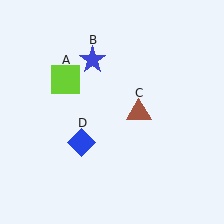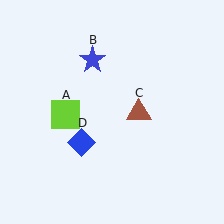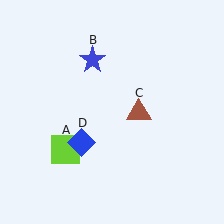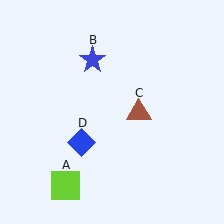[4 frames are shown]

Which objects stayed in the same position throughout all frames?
Blue star (object B) and brown triangle (object C) and blue diamond (object D) remained stationary.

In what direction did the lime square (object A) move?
The lime square (object A) moved down.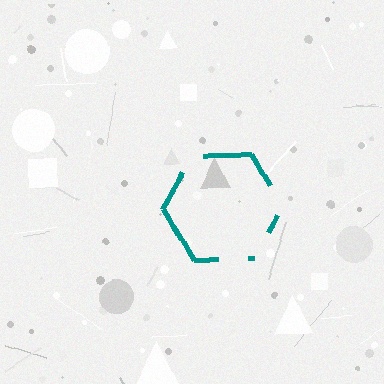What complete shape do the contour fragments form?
The contour fragments form a hexagon.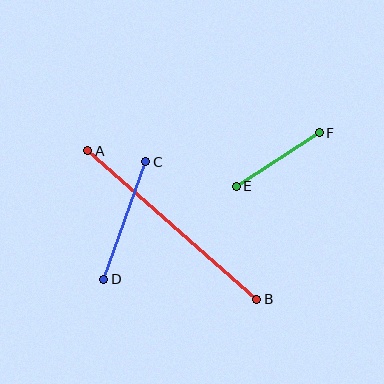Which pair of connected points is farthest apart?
Points A and B are farthest apart.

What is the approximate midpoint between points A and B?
The midpoint is at approximately (172, 225) pixels.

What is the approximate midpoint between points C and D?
The midpoint is at approximately (125, 220) pixels.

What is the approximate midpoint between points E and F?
The midpoint is at approximately (278, 159) pixels.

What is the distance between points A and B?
The distance is approximately 225 pixels.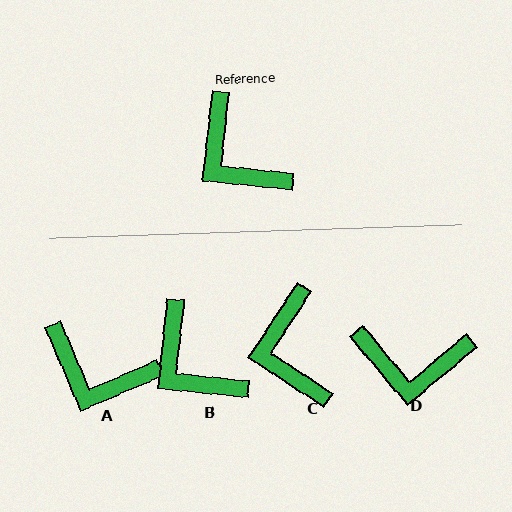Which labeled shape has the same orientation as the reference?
B.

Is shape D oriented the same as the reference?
No, it is off by about 46 degrees.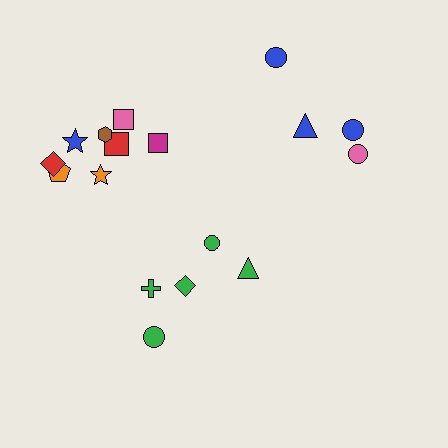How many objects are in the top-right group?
There are 4 objects.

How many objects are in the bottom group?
There are 5 objects.